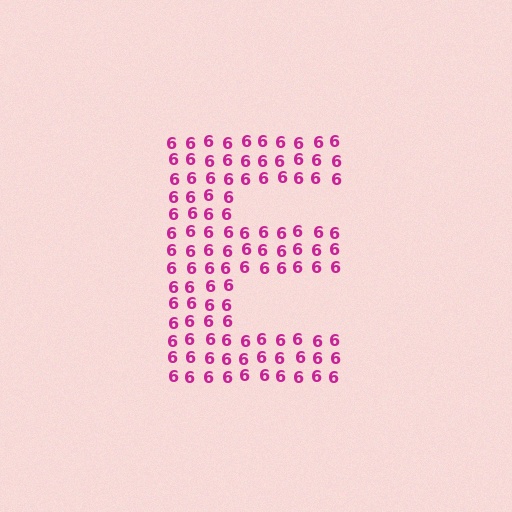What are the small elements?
The small elements are digit 6's.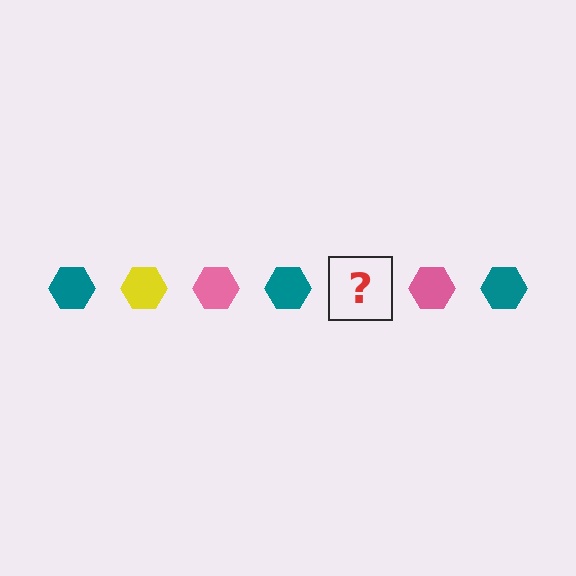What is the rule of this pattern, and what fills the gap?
The rule is that the pattern cycles through teal, yellow, pink hexagons. The gap should be filled with a yellow hexagon.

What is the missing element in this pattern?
The missing element is a yellow hexagon.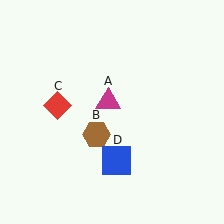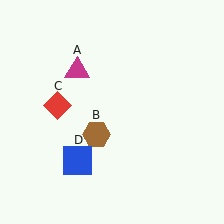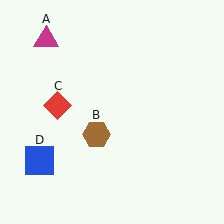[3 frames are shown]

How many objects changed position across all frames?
2 objects changed position: magenta triangle (object A), blue square (object D).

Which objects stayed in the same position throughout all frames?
Brown hexagon (object B) and red diamond (object C) remained stationary.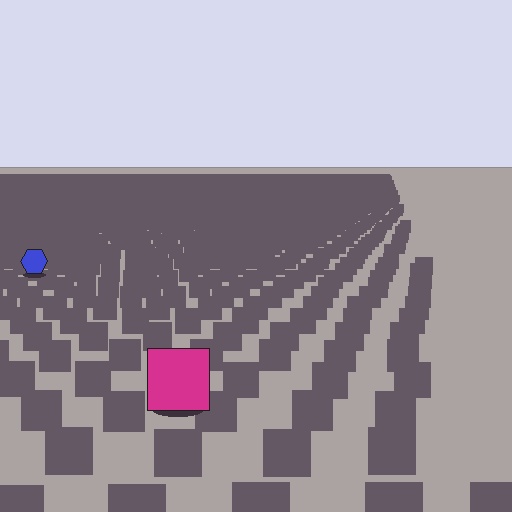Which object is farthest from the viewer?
The blue hexagon is farthest from the viewer. It appears smaller and the ground texture around it is denser.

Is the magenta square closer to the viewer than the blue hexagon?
Yes. The magenta square is closer — you can tell from the texture gradient: the ground texture is coarser near it.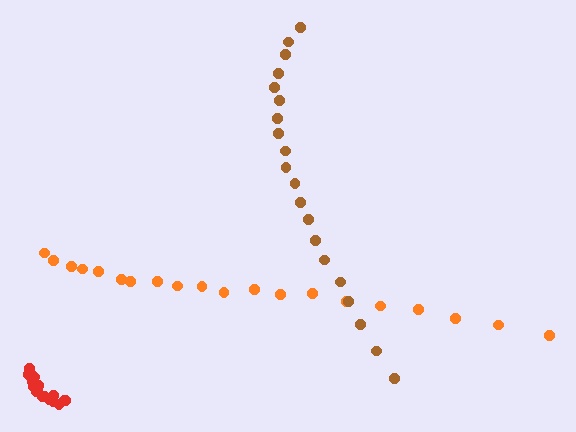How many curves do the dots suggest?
There are 3 distinct paths.